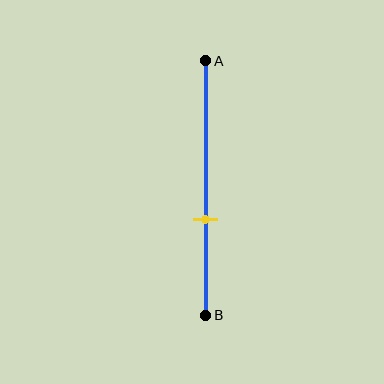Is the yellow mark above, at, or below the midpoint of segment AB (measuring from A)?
The yellow mark is below the midpoint of segment AB.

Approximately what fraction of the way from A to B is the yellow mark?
The yellow mark is approximately 60% of the way from A to B.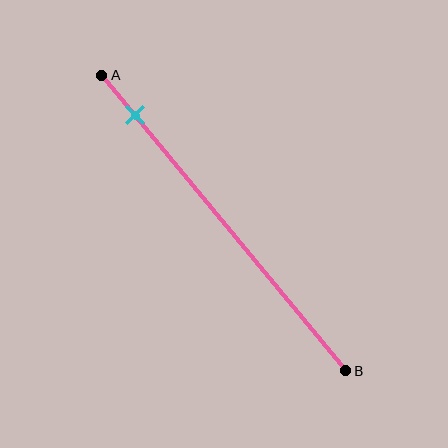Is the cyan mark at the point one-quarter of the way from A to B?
No, the mark is at about 15% from A, not at the 25% one-quarter point.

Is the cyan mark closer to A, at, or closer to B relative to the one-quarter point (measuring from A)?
The cyan mark is closer to point A than the one-quarter point of segment AB.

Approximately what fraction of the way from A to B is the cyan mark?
The cyan mark is approximately 15% of the way from A to B.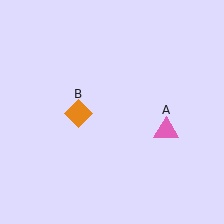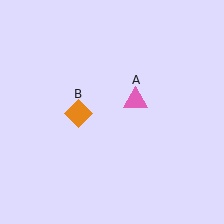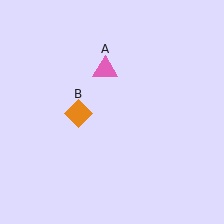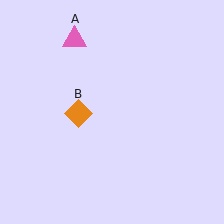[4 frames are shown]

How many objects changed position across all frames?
1 object changed position: pink triangle (object A).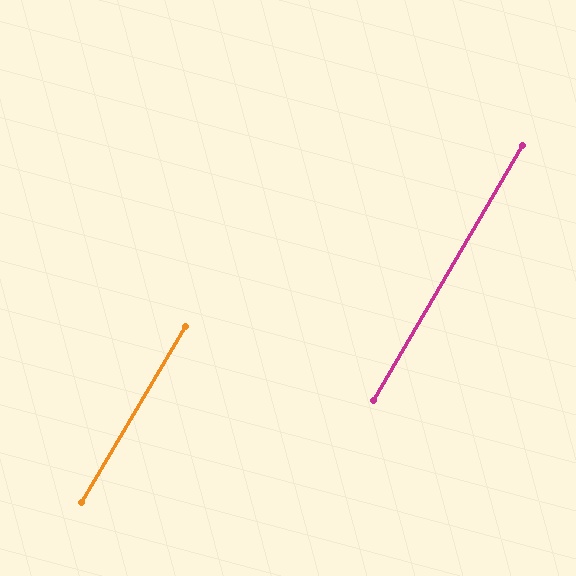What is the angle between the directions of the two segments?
Approximately 0 degrees.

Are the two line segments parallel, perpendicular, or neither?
Parallel — their directions differ by only 0.3°.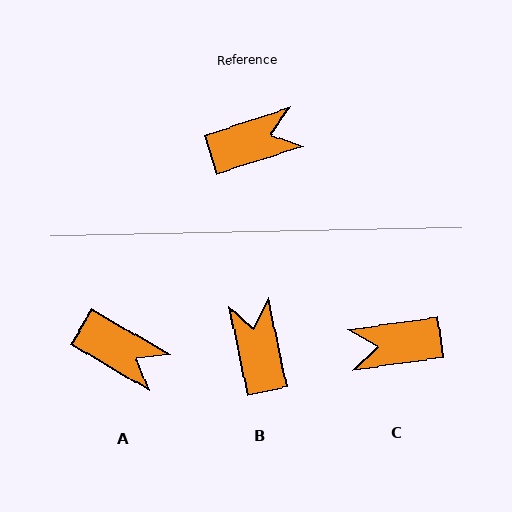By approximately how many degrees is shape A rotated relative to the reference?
Approximately 48 degrees clockwise.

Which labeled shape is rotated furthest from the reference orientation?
C, about 170 degrees away.